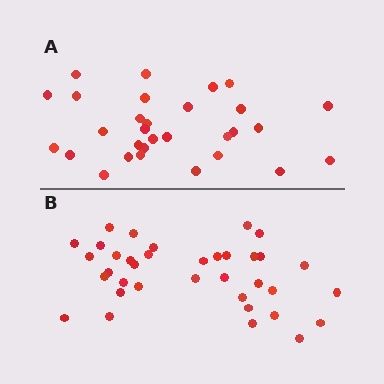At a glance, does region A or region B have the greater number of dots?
Region B (the bottom region) has more dots.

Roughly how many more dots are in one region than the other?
Region B has about 6 more dots than region A.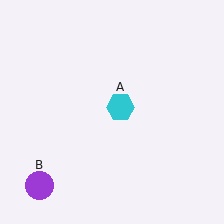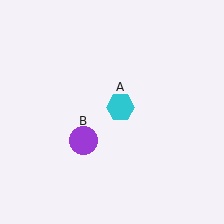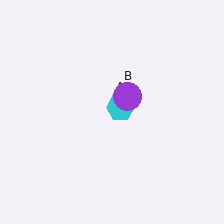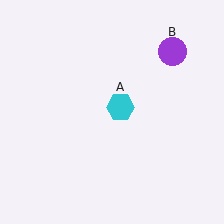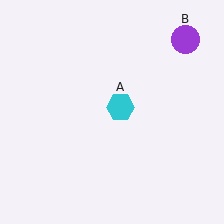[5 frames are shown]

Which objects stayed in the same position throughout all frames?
Cyan hexagon (object A) remained stationary.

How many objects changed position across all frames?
1 object changed position: purple circle (object B).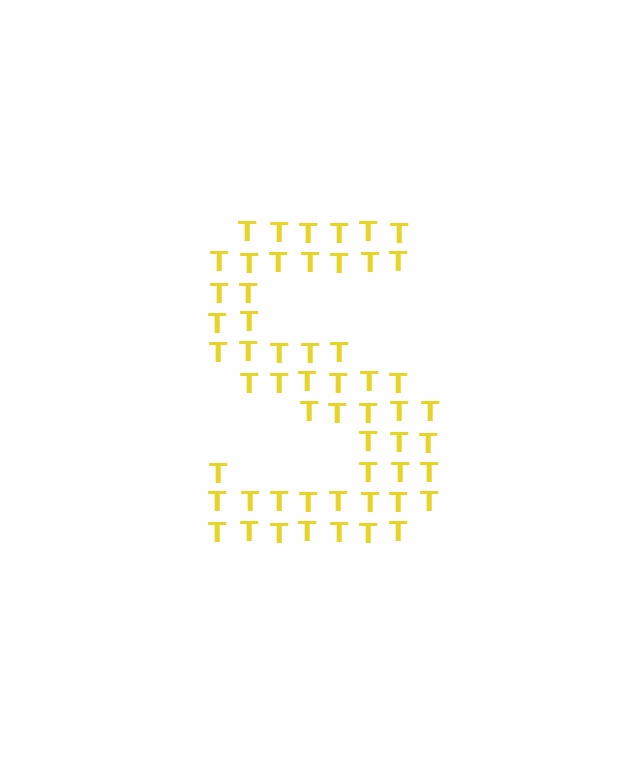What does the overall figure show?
The overall figure shows the letter S.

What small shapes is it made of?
It is made of small letter T's.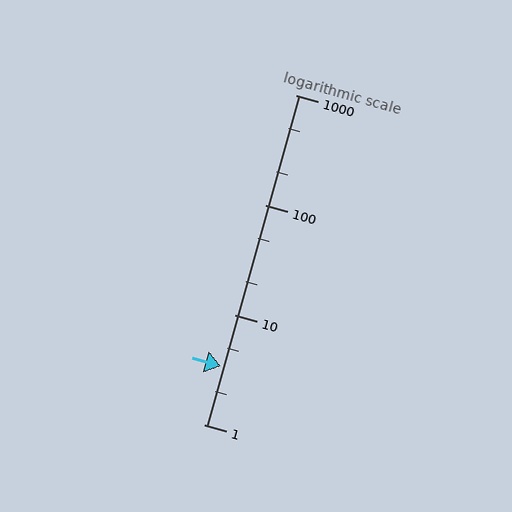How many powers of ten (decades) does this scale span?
The scale spans 3 decades, from 1 to 1000.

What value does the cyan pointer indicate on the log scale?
The pointer indicates approximately 3.4.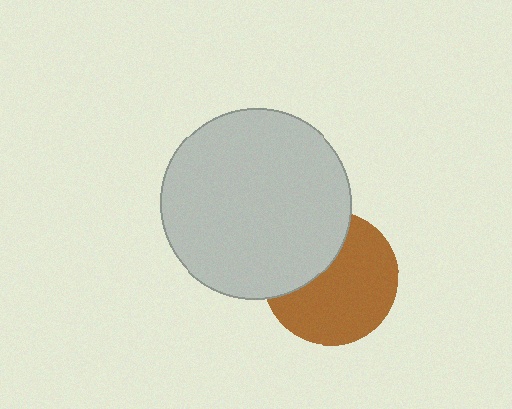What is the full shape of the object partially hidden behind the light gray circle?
The partially hidden object is a brown circle.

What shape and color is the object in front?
The object in front is a light gray circle.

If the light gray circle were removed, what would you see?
You would see the complete brown circle.